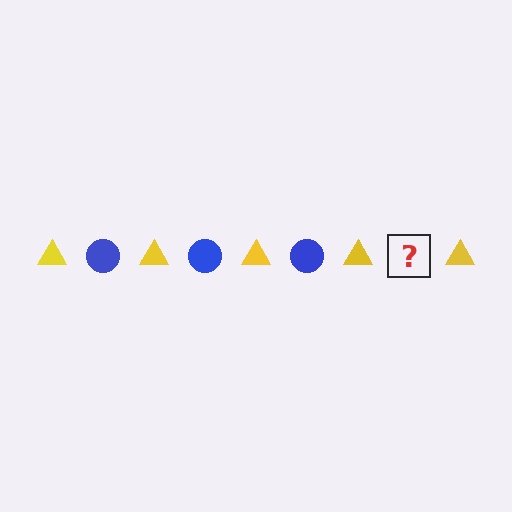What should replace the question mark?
The question mark should be replaced with a blue circle.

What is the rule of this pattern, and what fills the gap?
The rule is that the pattern alternates between yellow triangle and blue circle. The gap should be filled with a blue circle.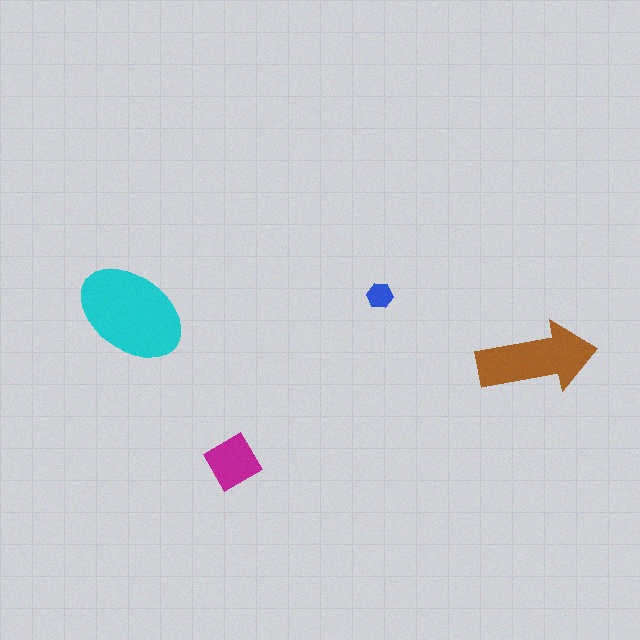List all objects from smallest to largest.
The blue hexagon, the magenta diamond, the brown arrow, the cyan ellipse.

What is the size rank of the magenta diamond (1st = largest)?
3rd.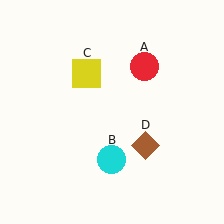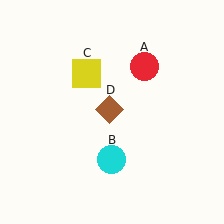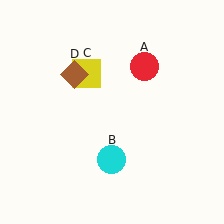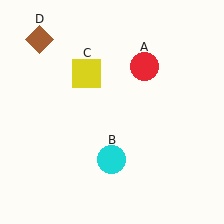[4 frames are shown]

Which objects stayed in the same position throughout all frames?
Red circle (object A) and cyan circle (object B) and yellow square (object C) remained stationary.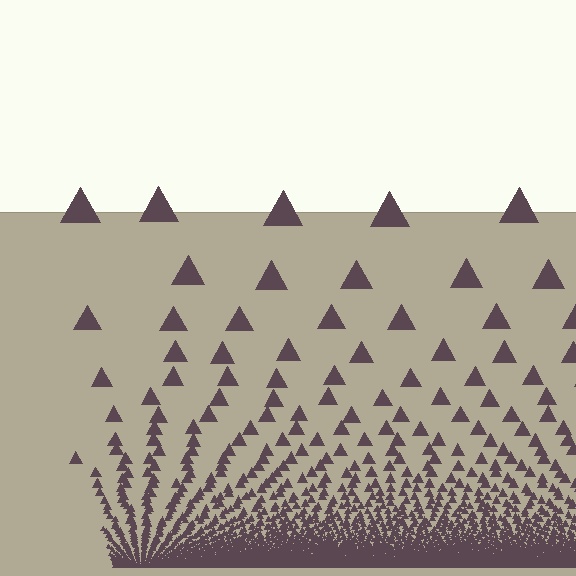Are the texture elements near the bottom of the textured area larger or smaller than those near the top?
Smaller. The gradient is inverted — elements near the bottom are smaller and denser.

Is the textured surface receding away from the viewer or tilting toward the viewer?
The surface appears to tilt toward the viewer. Texture elements get larger and sparser toward the top.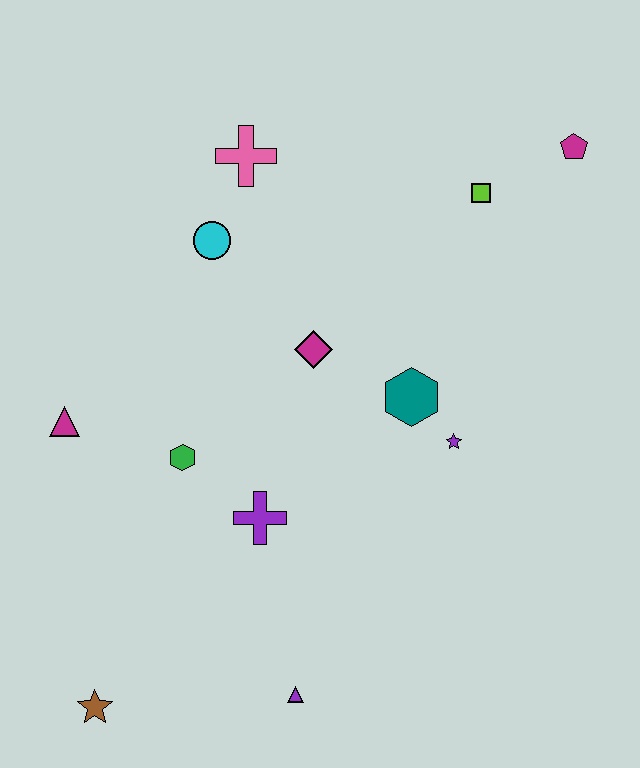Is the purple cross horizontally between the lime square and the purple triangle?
No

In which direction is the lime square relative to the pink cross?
The lime square is to the right of the pink cross.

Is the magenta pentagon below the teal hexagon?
No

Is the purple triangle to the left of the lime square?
Yes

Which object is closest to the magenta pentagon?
The lime square is closest to the magenta pentagon.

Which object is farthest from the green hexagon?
The magenta pentagon is farthest from the green hexagon.